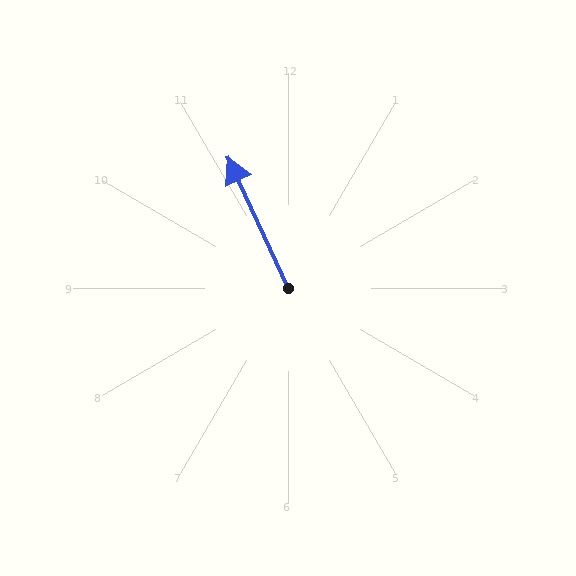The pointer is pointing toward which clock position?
Roughly 11 o'clock.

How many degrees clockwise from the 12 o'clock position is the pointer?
Approximately 335 degrees.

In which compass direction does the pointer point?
Northwest.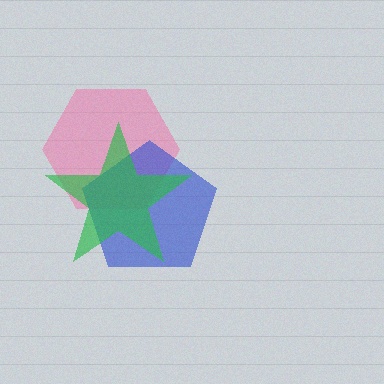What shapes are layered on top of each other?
The layered shapes are: a pink hexagon, a blue pentagon, a green star.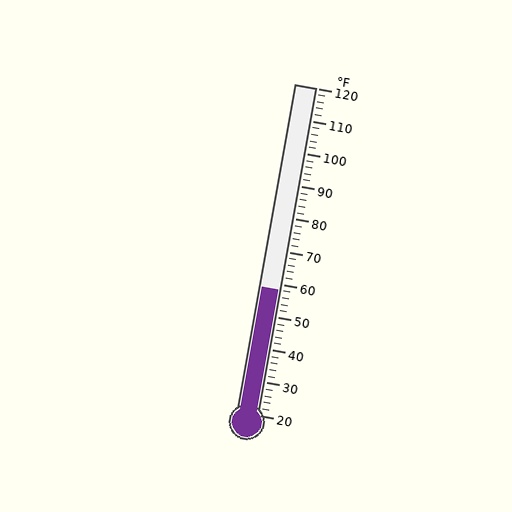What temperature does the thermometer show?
The thermometer shows approximately 58°F.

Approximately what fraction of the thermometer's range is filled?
The thermometer is filled to approximately 40% of its range.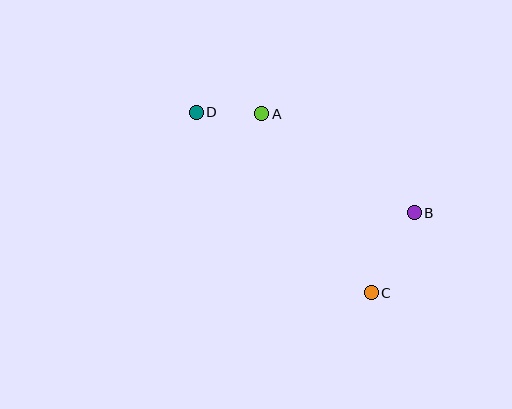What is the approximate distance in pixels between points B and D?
The distance between B and D is approximately 240 pixels.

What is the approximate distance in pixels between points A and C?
The distance between A and C is approximately 210 pixels.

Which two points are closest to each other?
Points A and D are closest to each other.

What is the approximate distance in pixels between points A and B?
The distance between A and B is approximately 182 pixels.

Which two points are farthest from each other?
Points C and D are farthest from each other.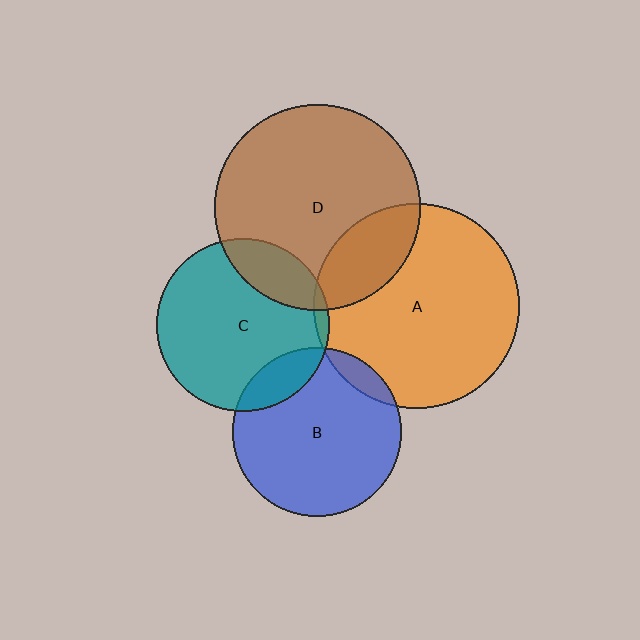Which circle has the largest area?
Circle D (brown).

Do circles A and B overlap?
Yes.